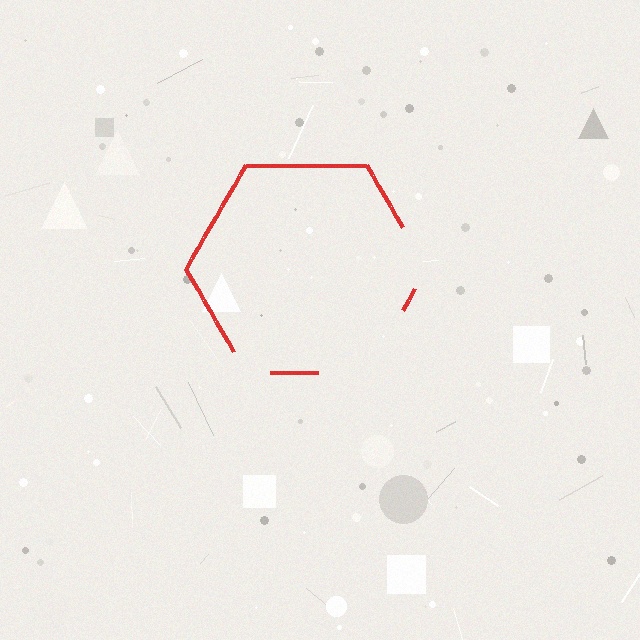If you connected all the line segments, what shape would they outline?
They would outline a hexagon.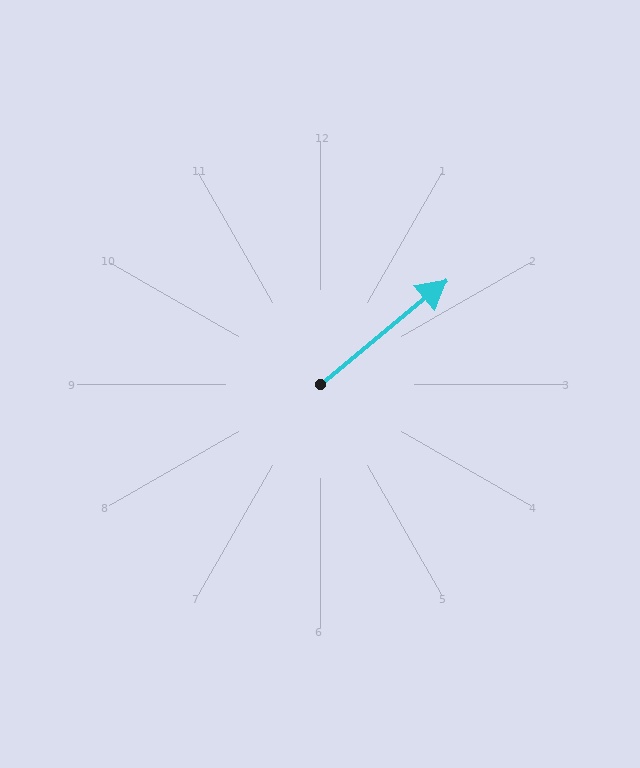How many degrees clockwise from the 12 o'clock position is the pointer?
Approximately 50 degrees.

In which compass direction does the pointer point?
Northeast.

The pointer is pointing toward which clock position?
Roughly 2 o'clock.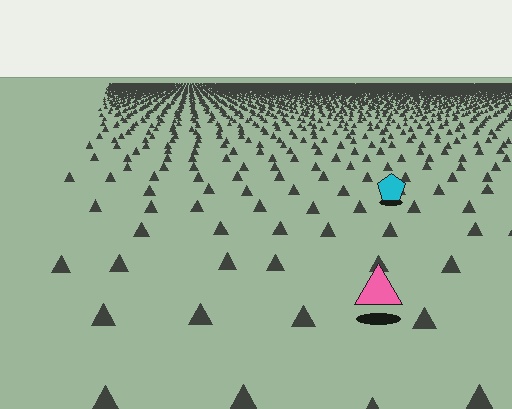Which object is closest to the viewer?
The pink triangle is closest. The texture marks near it are larger and more spread out.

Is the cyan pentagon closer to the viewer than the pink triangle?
No. The pink triangle is closer — you can tell from the texture gradient: the ground texture is coarser near it.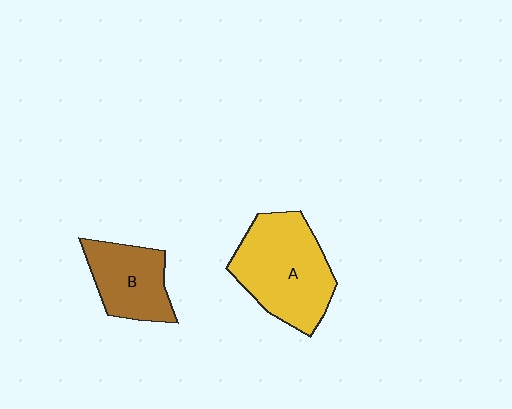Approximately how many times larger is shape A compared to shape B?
Approximately 1.6 times.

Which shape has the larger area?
Shape A (yellow).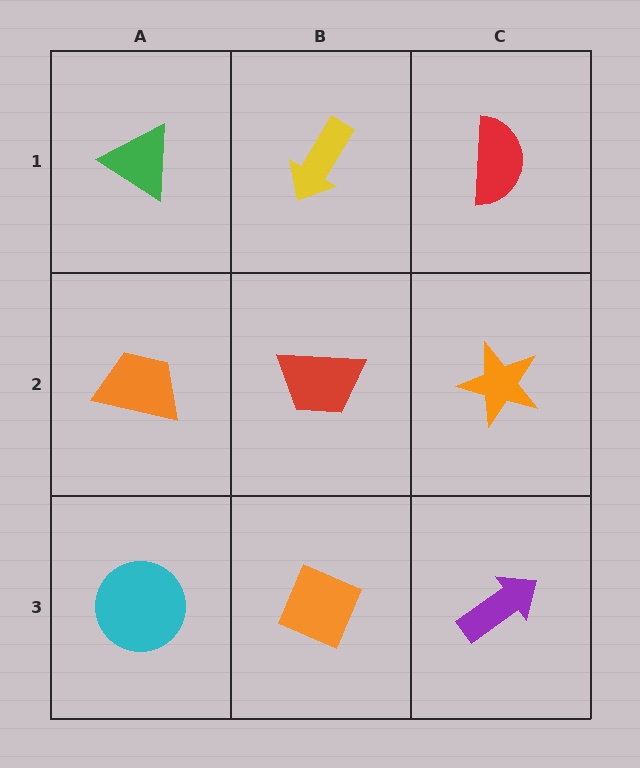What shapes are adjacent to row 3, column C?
An orange star (row 2, column C), an orange diamond (row 3, column B).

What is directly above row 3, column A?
An orange trapezoid.